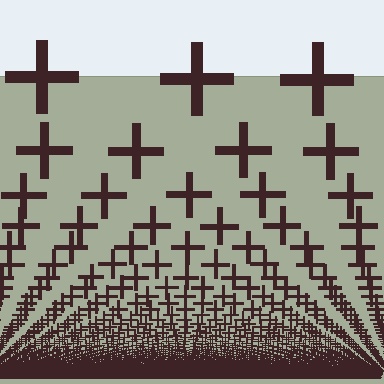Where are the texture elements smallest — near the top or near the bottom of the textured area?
Near the bottom.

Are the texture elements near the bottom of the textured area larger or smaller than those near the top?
Smaller. The gradient is inverted — elements near the bottom are smaller and denser.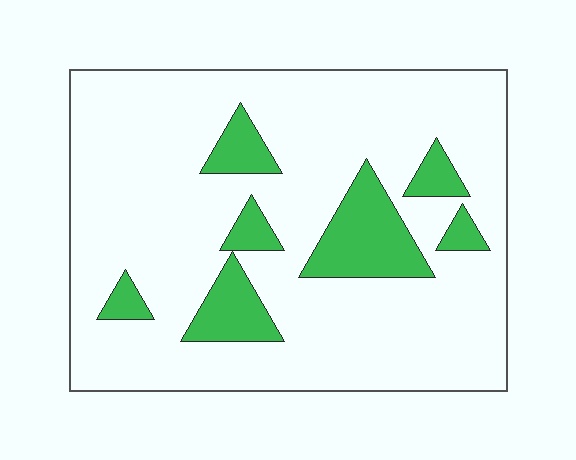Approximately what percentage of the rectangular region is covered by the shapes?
Approximately 15%.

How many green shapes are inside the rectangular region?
7.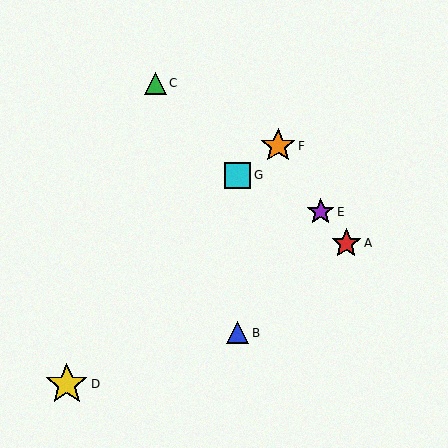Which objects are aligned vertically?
Objects B, G are aligned vertically.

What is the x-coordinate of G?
Object G is at x≈238.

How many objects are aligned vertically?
2 objects (B, G) are aligned vertically.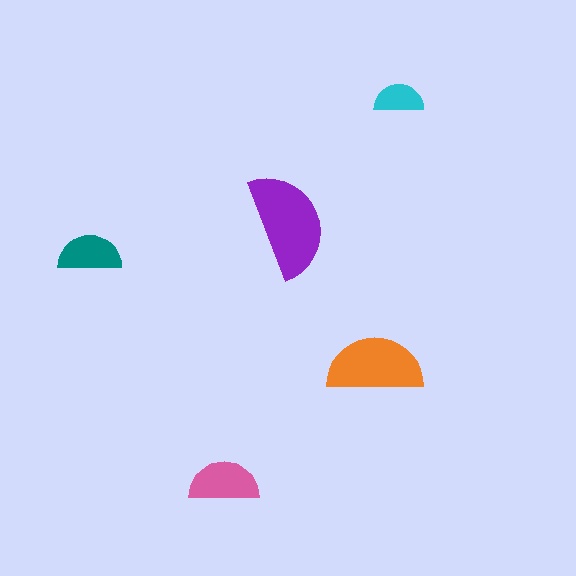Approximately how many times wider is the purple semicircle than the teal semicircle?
About 1.5 times wider.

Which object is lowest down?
The pink semicircle is bottommost.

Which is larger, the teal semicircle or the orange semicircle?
The orange one.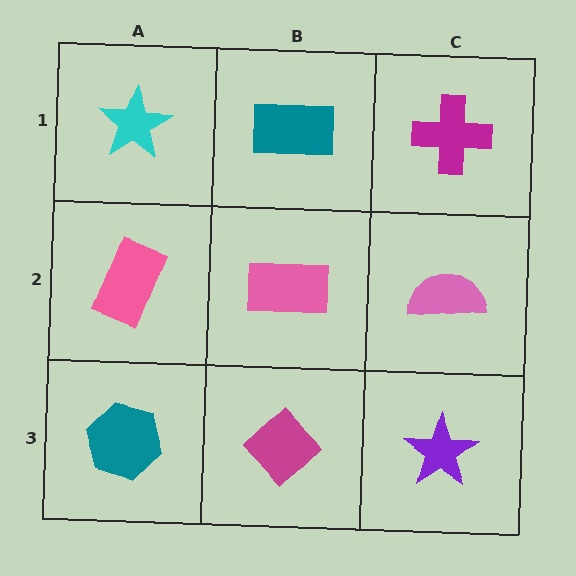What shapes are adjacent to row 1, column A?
A pink rectangle (row 2, column A), a teal rectangle (row 1, column B).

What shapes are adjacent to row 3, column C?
A pink semicircle (row 2, column C), a magenta diamond (row 3, column B).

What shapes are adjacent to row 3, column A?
A pink rectangle (row 2, column A), a magenta diamond (row 3, column B).